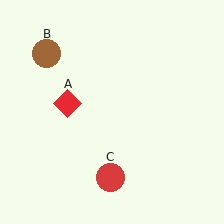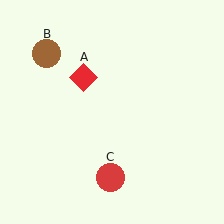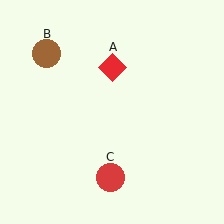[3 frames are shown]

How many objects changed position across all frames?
1 object changed position: red diamond (object A).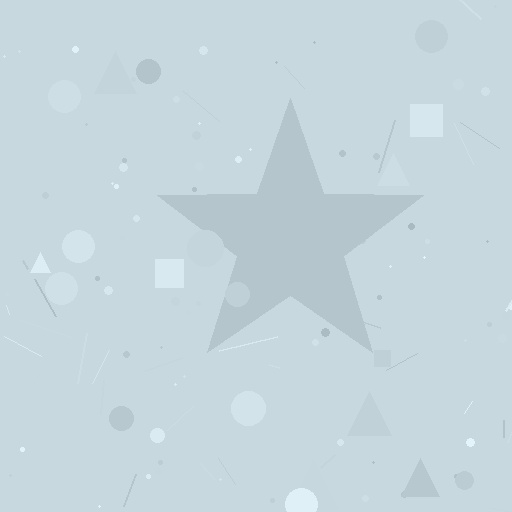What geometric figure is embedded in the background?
A star is embedded in the background.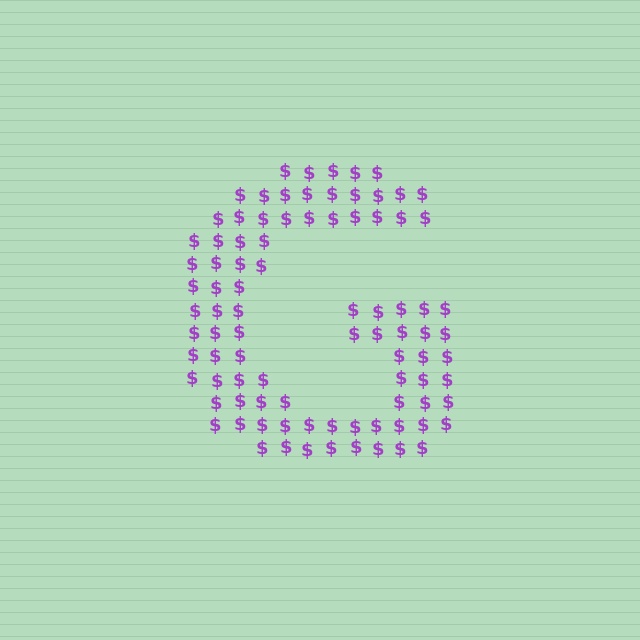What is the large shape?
The large shape is the letter G.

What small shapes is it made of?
It is made of small dollar signs.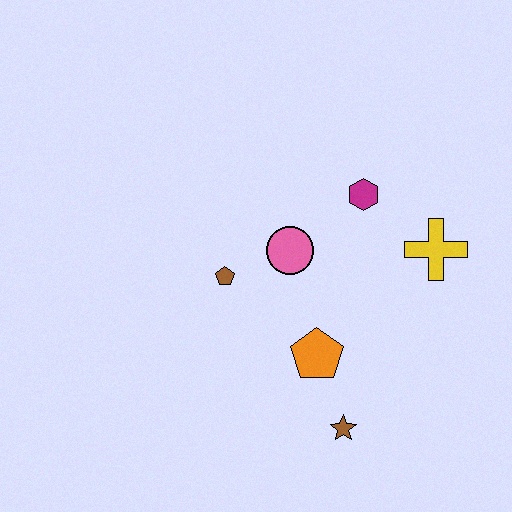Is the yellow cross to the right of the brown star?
Yes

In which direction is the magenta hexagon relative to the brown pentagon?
The magenta hexagon is to the right of the brown pentagon.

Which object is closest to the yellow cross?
The magenta hexagon is closest to the yellow cross.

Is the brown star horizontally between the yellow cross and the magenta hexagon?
No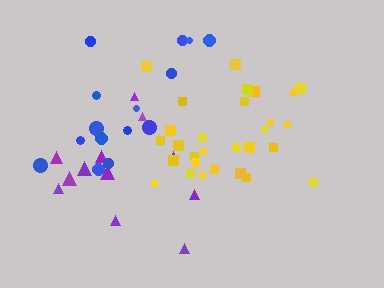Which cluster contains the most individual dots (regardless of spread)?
Yellow (29).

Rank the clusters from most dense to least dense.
yellow, blue, purple.